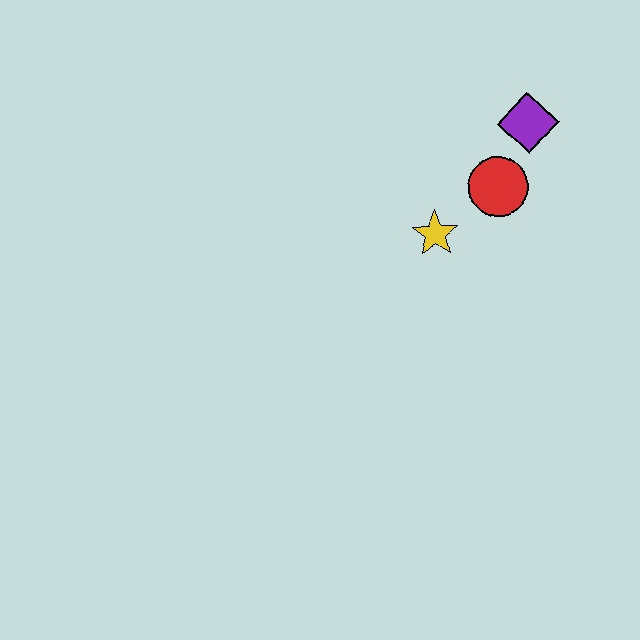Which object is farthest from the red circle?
The yellow star is farthest from the red circle.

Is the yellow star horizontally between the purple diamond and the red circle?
No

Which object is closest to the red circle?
The purple diamond is closest to the red circle.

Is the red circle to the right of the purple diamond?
No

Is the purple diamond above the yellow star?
Yes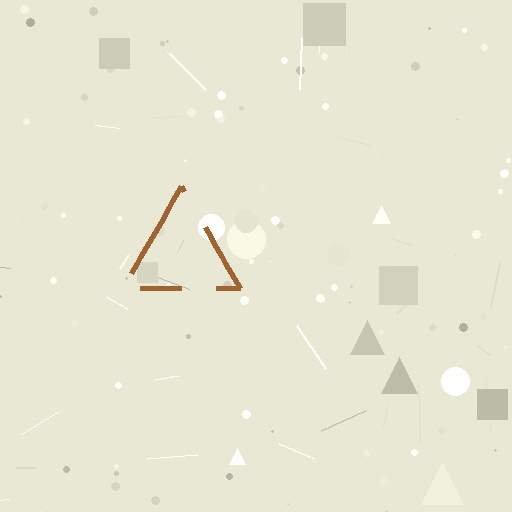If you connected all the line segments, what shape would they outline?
They would outline a triangle.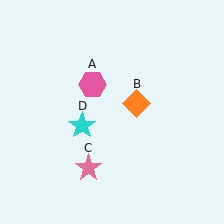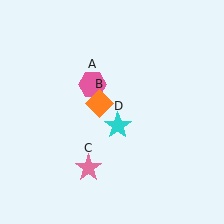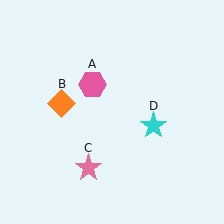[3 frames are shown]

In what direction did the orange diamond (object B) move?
The orange diamond (object B) moved left.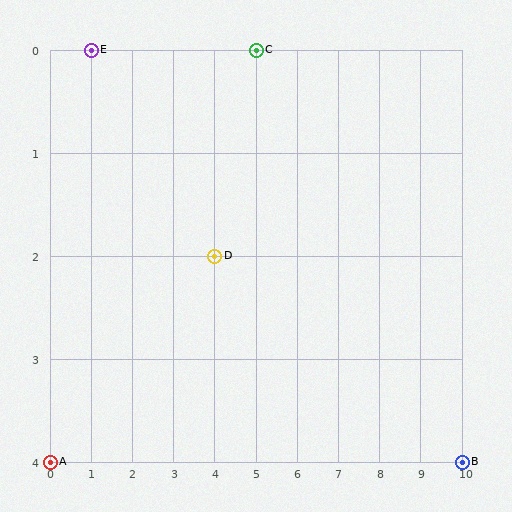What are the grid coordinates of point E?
Point E is at grid coordinates (1, 0).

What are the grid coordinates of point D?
Point D is at grid coordinates (4, 2).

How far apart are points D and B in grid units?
Points D and B are 6 columns and 2 rows apart (about 6.3 grid units diagonally).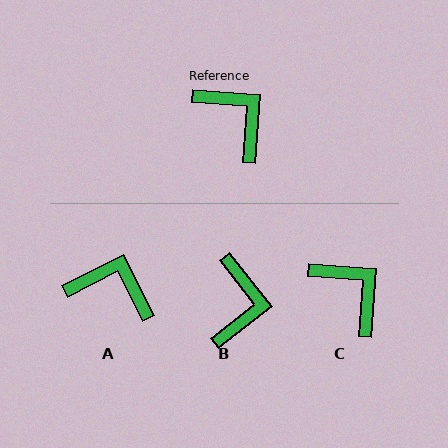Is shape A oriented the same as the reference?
No, it is off by about 31 degrees.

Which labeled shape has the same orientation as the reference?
C.